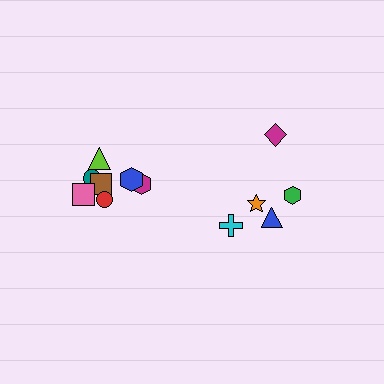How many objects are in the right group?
There are 5 objects.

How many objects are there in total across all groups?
There are 12 objects.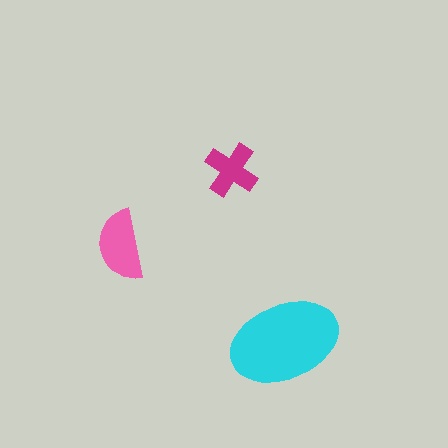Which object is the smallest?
The magenta cross.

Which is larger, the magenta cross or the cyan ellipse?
The cyan ellipse.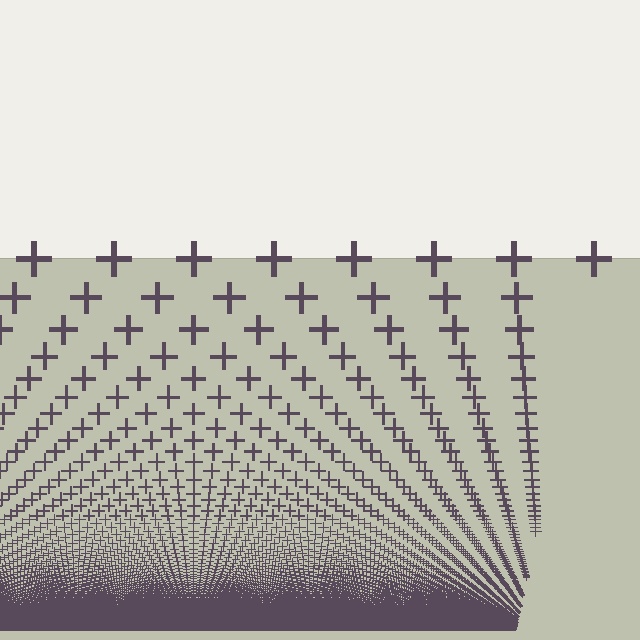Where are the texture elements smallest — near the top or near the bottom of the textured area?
Near the bottom.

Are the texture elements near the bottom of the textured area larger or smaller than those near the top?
Smaller. The gradient is inverted — elements near the bottom are smaller and denser.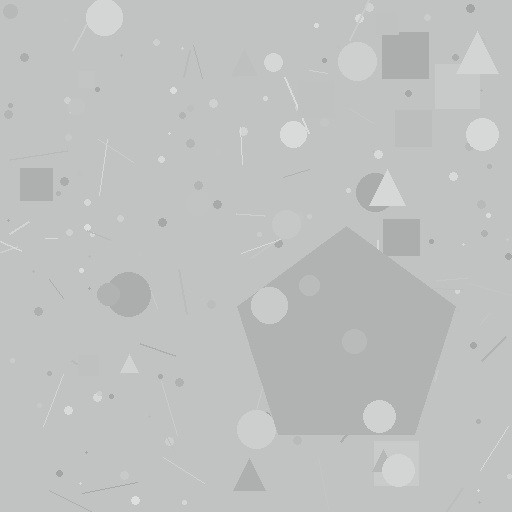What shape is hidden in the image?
A pentagon is hidden in the image.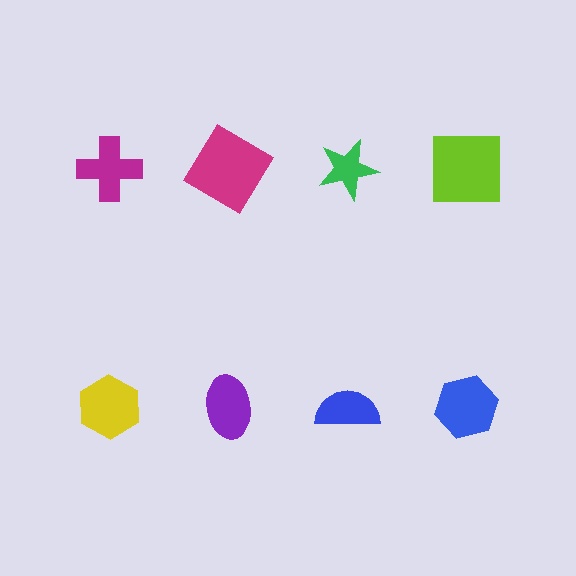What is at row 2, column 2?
A purple ellipse.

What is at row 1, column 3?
A green star.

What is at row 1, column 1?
A magenta cross.